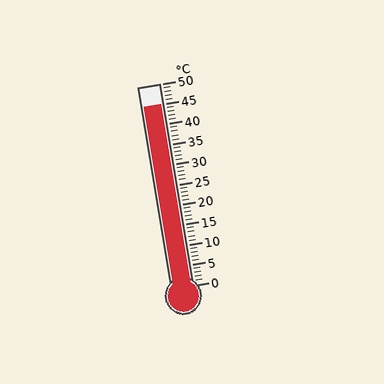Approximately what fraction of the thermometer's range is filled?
The thermometer is filled to approximately 90% of its range.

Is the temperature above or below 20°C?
The temperature is above 20°C.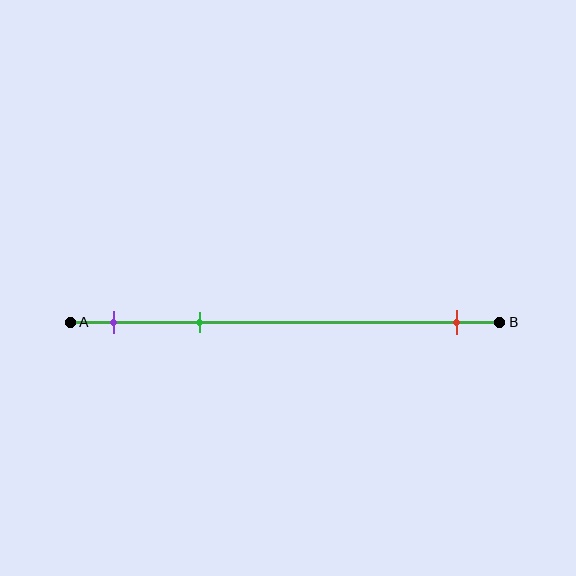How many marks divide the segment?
There are 3 marks dividing the segment.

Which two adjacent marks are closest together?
The purple and green marks are the closest adjacent pair.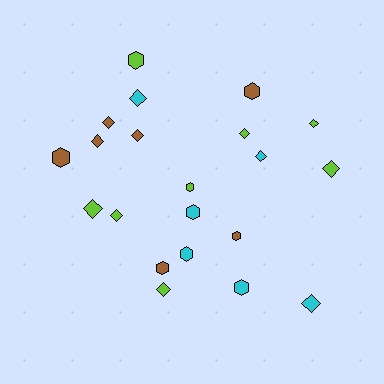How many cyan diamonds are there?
There are 3 cyan diamonds.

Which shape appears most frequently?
Diamond, with 12 objects.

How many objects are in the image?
There are 21 objects.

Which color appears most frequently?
Lime, with 8 objects.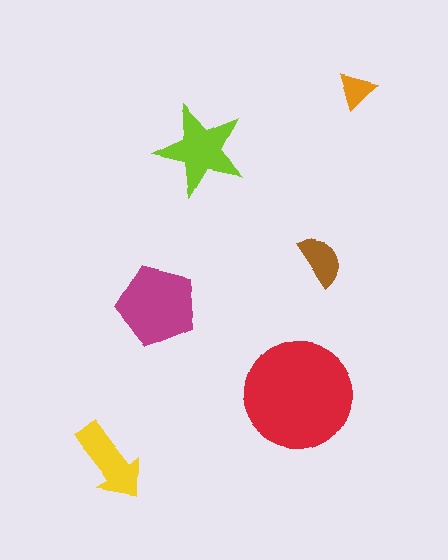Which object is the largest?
The red circle.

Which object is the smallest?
The orange triangle.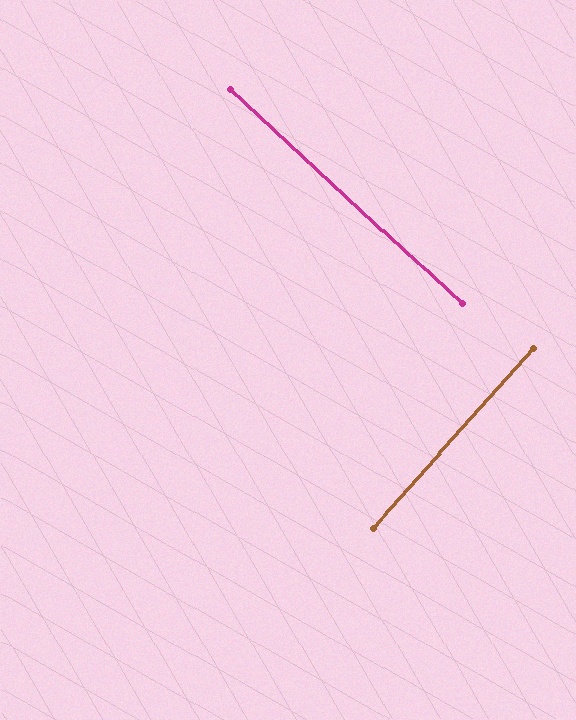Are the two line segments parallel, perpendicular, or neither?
Perpendicular — they meet at approximately 89°.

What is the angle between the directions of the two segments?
Approximately 89 degrees.